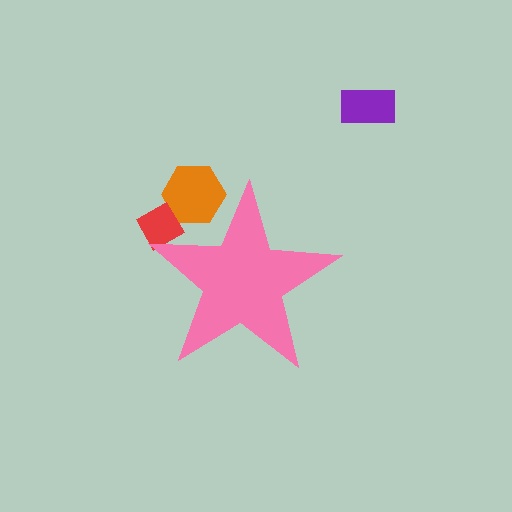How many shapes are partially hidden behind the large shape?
2 shapes are partially hidden.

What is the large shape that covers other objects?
A pink star.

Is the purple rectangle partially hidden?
No, the purple rectangle is fully visible.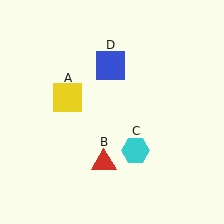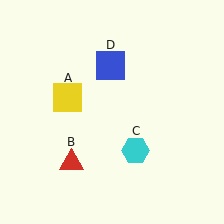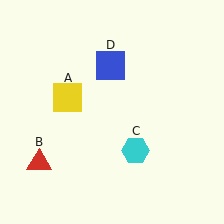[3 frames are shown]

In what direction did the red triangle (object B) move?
The red triangle (object B) moved left.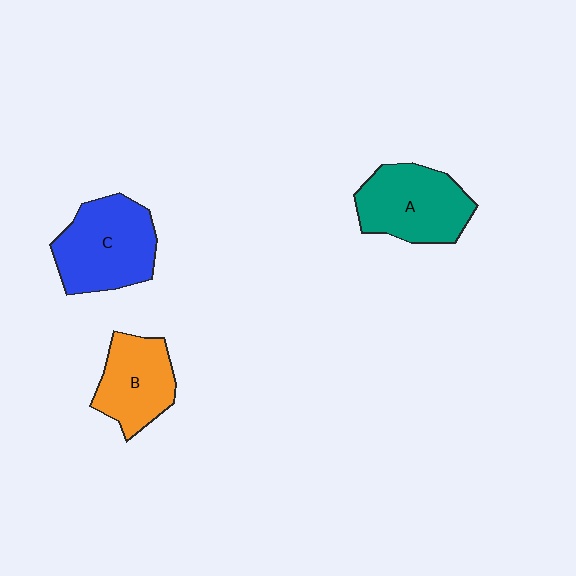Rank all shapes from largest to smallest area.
From largest to smallest: C (blue), A (teal), B (orange).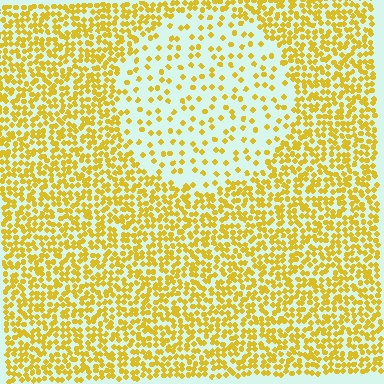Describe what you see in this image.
The image contains small yellow elements arranged at two different densities. A circle-shaped region is visible where the elements are less densely packed than the surrounding area.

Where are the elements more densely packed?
The elements are more densely packed outside the circle boundary.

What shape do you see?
I see a circle.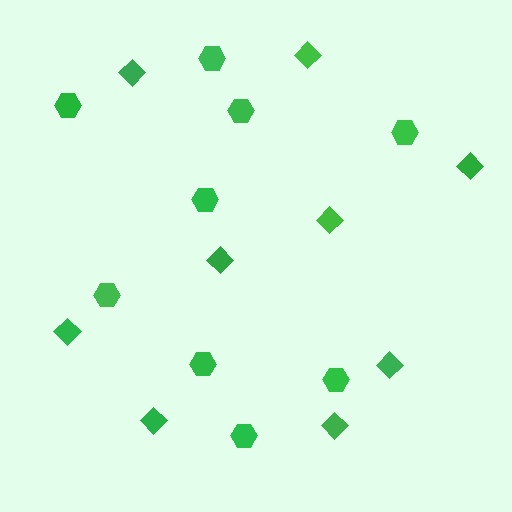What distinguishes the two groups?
There are 2 groups: one group of diamonds (9) and one group of hexagons (9).